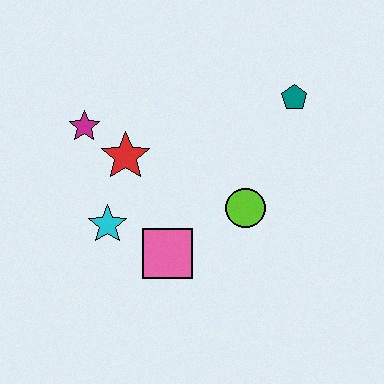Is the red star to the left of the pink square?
Yes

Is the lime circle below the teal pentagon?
Yes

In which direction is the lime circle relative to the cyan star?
The lime circle is to the right of the cyan star.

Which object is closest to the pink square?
The cyan star is closest to the pink square.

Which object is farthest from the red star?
The teal pentagon is farthest from the red star.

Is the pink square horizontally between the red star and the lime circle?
Yes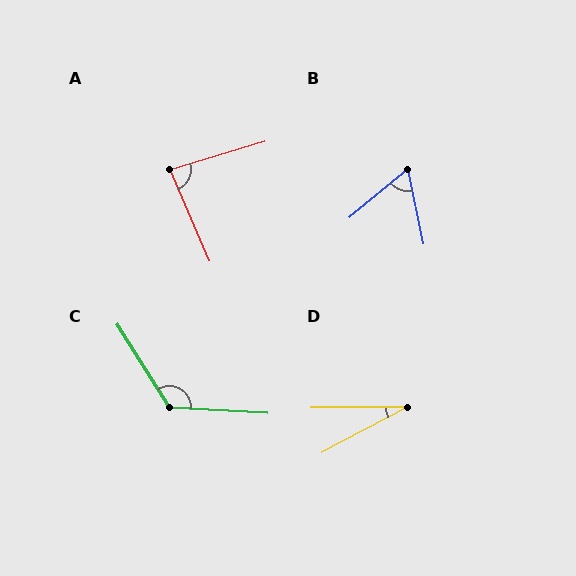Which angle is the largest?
C, at approximately 126 degrees.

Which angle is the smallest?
D, at approximately 27 degrees.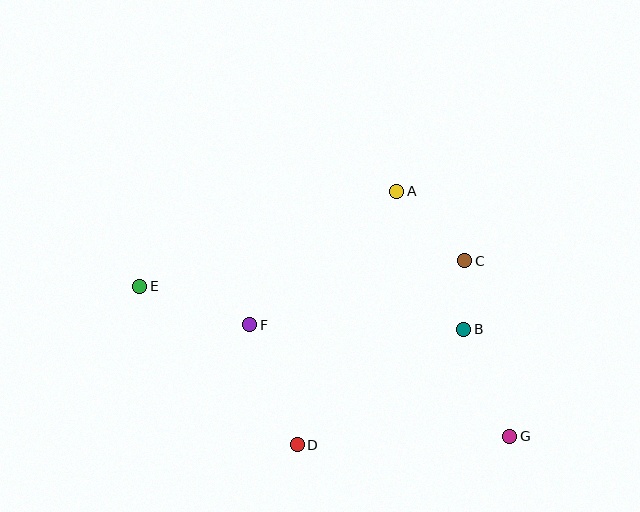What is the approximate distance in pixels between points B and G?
The distance between B and G is approximately 117 pixels.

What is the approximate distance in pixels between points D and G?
The distance between D and G is approximately 213 pixels.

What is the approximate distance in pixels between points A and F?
The distance between A and F is approximately 199 pixels.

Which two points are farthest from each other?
Points E and G are farthest from each other.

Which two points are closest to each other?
Points B and C are closest to each other.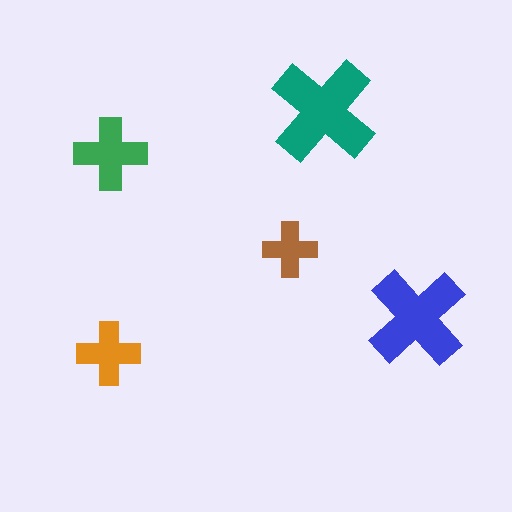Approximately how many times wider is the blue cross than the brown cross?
About 2 times wider.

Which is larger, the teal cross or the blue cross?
The teal one.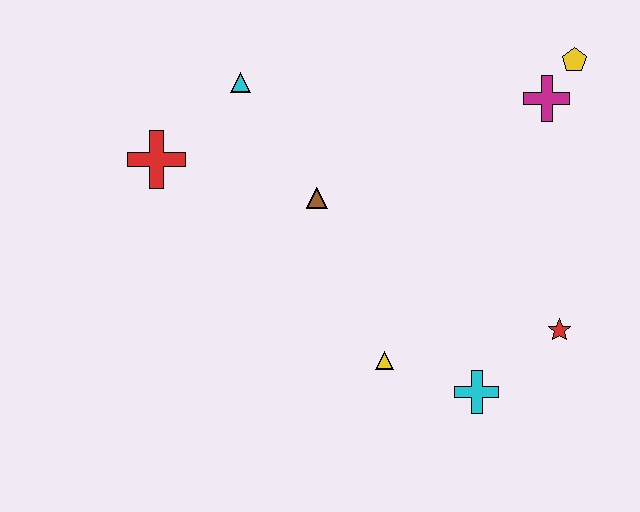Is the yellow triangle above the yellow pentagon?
No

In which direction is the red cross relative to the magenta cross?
The red cross is to the left of the magenta cross.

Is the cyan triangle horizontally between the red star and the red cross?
Yes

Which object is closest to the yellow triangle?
The cyan cross is closest to the yellow triangle.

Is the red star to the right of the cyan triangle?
Yes